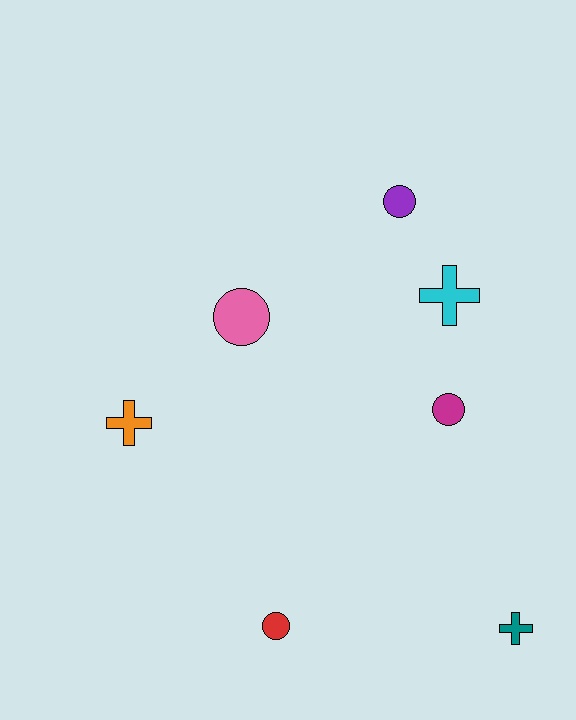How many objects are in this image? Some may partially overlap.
There are 7 objects.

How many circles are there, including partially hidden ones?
There are 4 circles.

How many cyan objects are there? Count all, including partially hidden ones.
There is 1 cyan object.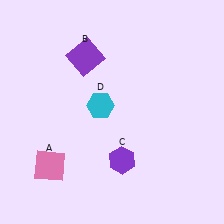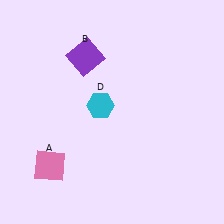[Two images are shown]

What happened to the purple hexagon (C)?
The purple hexagon (C) was removed in Image 2. It was in the bottom-right area of Image 1.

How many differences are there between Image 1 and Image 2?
There is 1 difference between the two images.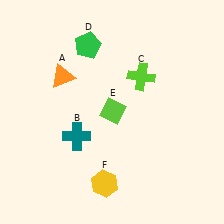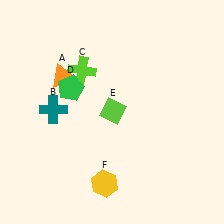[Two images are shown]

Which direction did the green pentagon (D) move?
The green pentagon (D) moved down.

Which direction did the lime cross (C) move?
The lime cross (C) moved left.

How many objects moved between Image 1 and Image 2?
3 objects moved between the two images.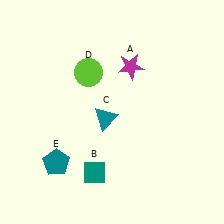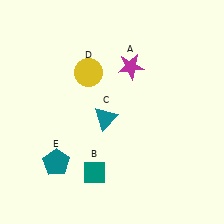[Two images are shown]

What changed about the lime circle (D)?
In Image 1, D is lime. In Image 2, it changed to yellow.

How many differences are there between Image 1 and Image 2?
There is 1 difference between the two images.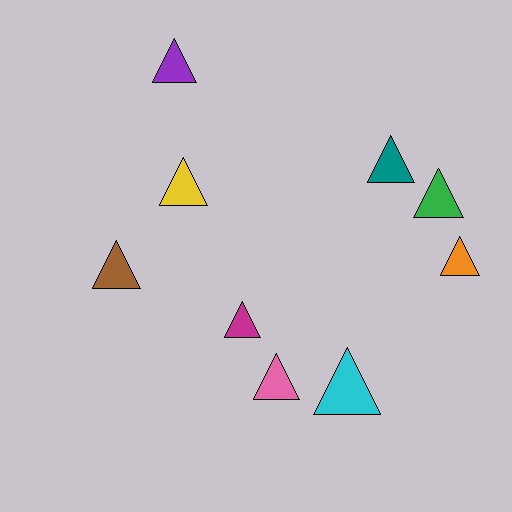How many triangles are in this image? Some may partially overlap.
There are 9 triangles.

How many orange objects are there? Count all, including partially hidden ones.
There is 1 orange object.